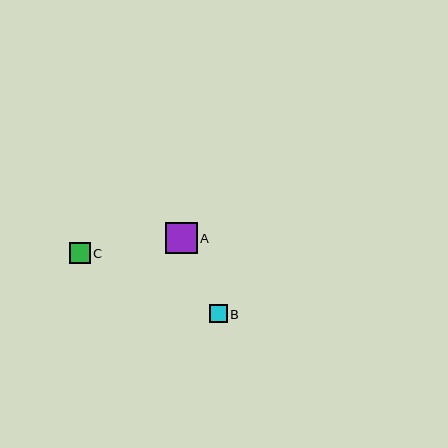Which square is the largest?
Square A is the largest with a size of approximately 31 pixels.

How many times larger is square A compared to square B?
Square A is approximately 1.7 times the size of square B.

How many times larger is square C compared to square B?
Square C is approximately 1.2 times the size of square B.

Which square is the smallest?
Square B is the smallest with a size of approximately 18 pixels.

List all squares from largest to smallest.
From largest to smallest: A, C, B.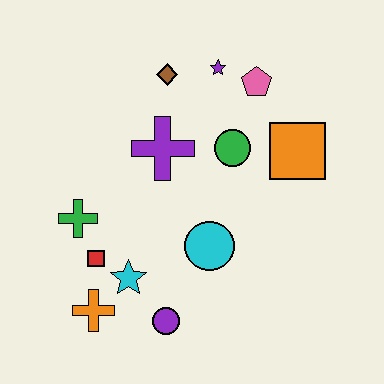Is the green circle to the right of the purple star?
Yes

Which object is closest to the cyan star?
The red square is closest to the cyan star.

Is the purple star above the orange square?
Yes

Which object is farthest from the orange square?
The orange cross is farthest from the orange square.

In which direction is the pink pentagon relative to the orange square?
The pink pentagon is above the orange square.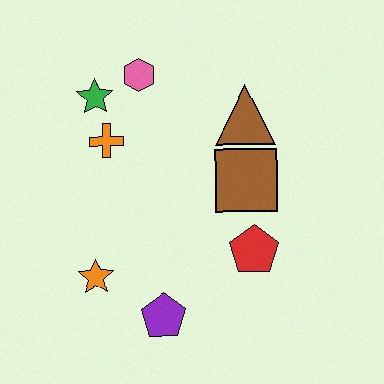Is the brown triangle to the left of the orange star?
No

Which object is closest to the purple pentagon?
The orange star is closest to the purple pentagon.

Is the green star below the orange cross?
No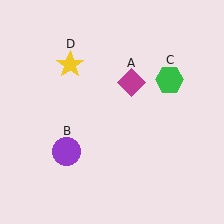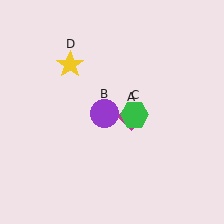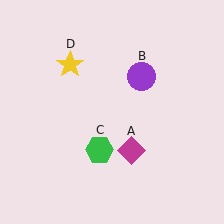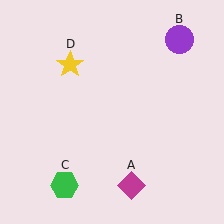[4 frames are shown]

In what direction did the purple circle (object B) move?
The purple circle (object B) moved up and to the right.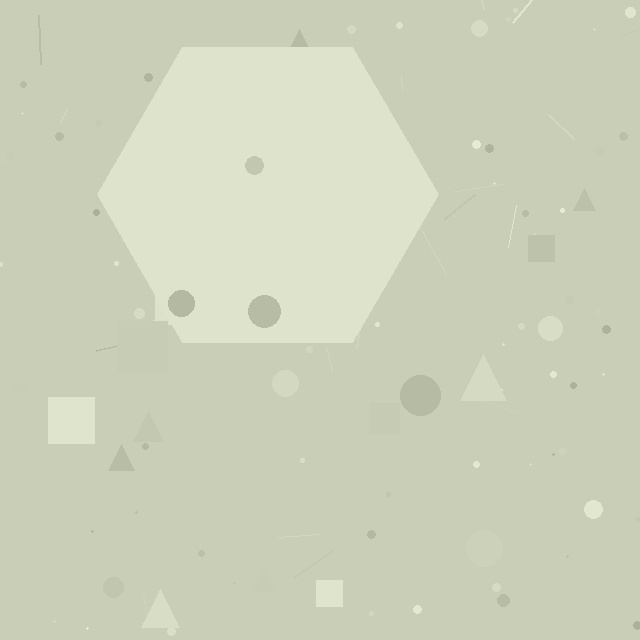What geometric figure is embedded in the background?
A hexagon is embedded in the background.